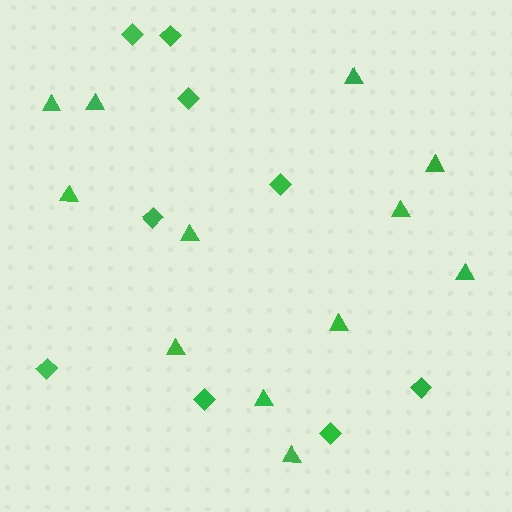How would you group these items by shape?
There are 2 groups: one group of diamonds (9) and one group of triangles (12).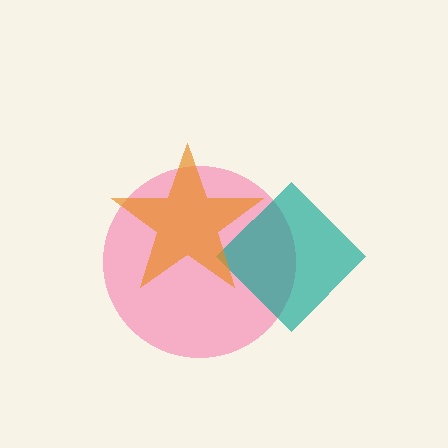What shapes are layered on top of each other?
The layered shapes are: a pink circle, a teal diamond, an orange star.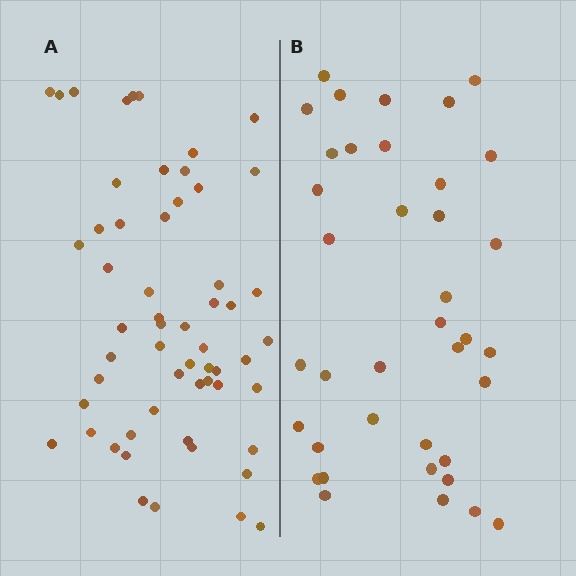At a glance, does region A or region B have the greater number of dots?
Region A (the left region) has more dots.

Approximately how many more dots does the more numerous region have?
Region A has approximately 20 more dots than region B.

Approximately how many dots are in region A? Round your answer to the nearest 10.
About 60 dots. (The exact count is 57, which rounds to 60.)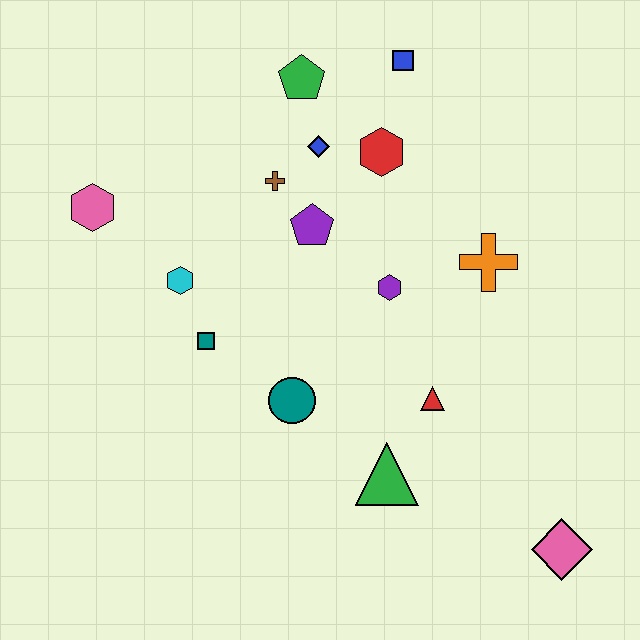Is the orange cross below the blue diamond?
Yes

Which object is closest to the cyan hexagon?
The teal square is closest to the cyan hexagon.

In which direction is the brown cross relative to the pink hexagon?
The brown cross is to the right of the pink hexagon.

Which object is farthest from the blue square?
The pink diamond is farthest from the blue square.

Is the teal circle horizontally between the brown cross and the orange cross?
Yes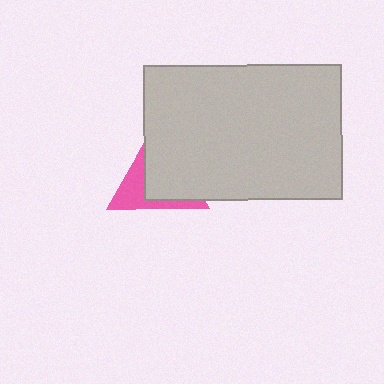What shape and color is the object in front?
The object in front is a light gray rectangle.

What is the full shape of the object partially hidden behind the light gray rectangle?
The partially hidden object is a pink triangle.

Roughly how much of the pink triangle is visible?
A small part of it is visible (roughly 37%).